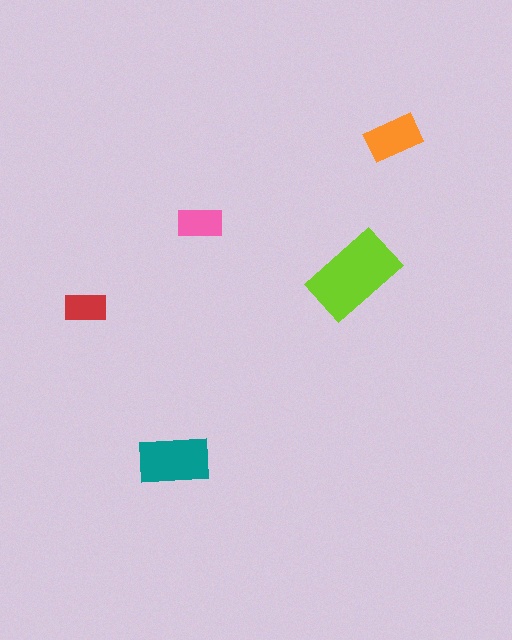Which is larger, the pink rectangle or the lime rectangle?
The lime one.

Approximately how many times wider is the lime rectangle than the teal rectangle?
About 1.5 times wider.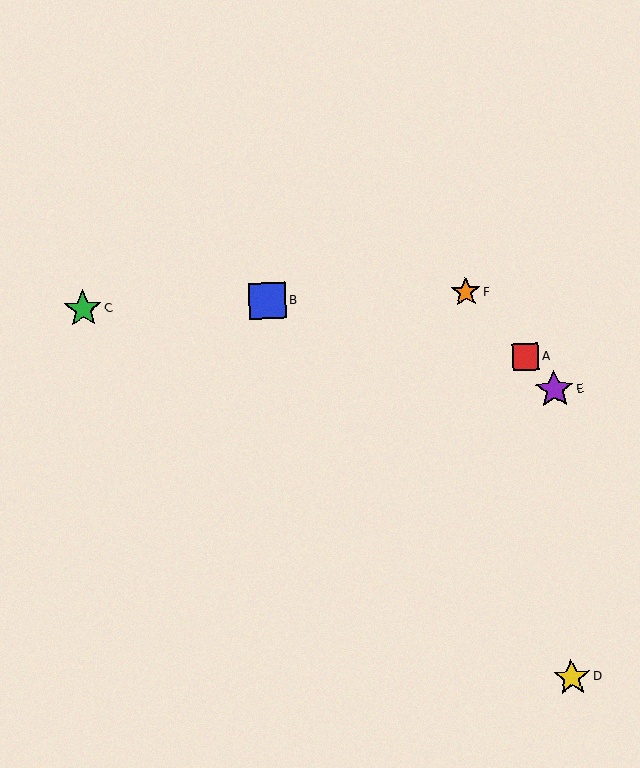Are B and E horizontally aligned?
No, B is at y≈301 and E is at y≈390.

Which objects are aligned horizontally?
Objects B, C, F are aligned horizontally.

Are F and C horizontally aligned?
Yes, both are at y≈292.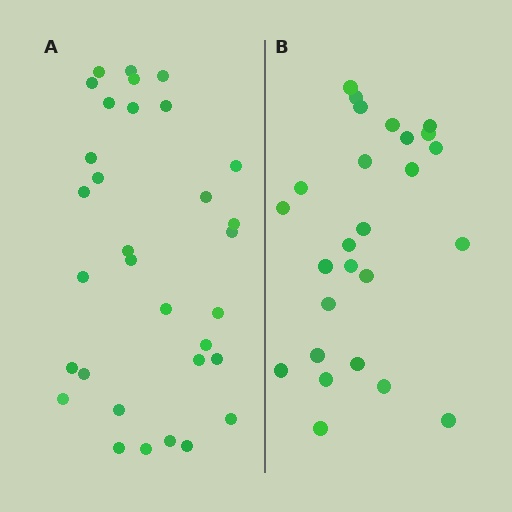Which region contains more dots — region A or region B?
Region A (the left region) has more dots.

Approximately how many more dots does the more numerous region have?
Region A has about 6 more dots than region B.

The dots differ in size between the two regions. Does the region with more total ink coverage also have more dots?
No. Region B has more total ink coverage because its dots are larger, but region A actually contains more individual dots. Total area can be misleading — the number of items is what matters here.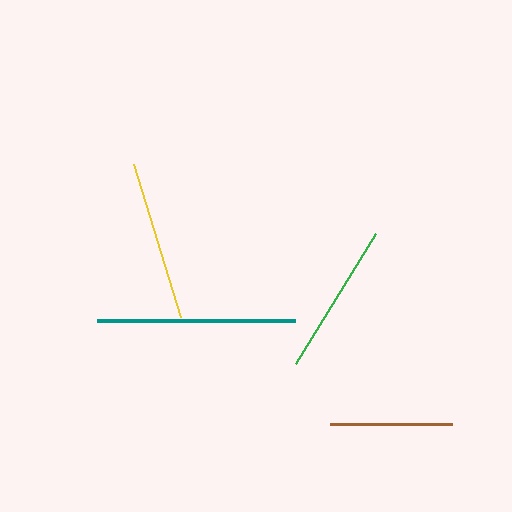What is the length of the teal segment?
The teal segment is approximately 198 pixels long.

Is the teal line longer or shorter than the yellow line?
The teal line is longer than the yellow line.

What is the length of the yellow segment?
The yellow segment is approximately 160 pixels long.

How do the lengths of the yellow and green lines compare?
The yellow and green lines are approximately the same length.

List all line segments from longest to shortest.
From longest to shortest: teal, yellow, green, brown.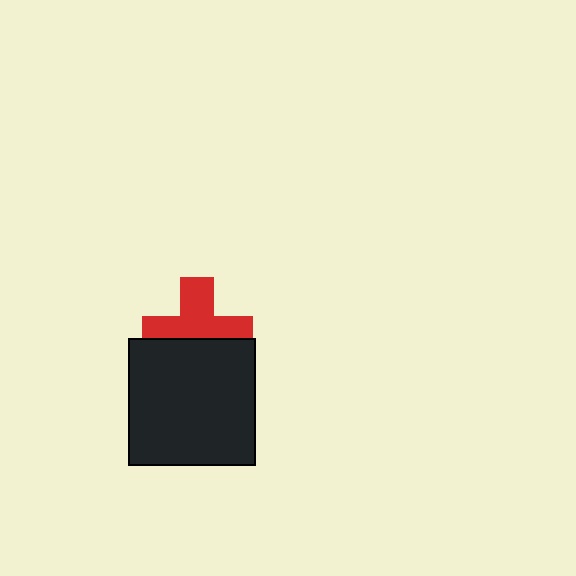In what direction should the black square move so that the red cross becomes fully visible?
The black square should move down. That is the shortest direction to clear the overlap and leave the red cross fully visible.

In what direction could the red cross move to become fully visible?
The red cross could move up. That would shift it out from behind the black square entirely.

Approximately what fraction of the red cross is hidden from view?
Roughly 42% of the red cross is hidden behind the black square.